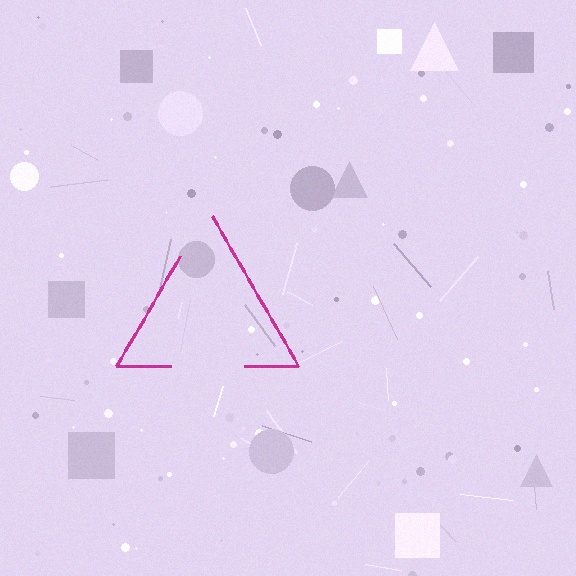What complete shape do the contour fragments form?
The contour fragments form a triangle.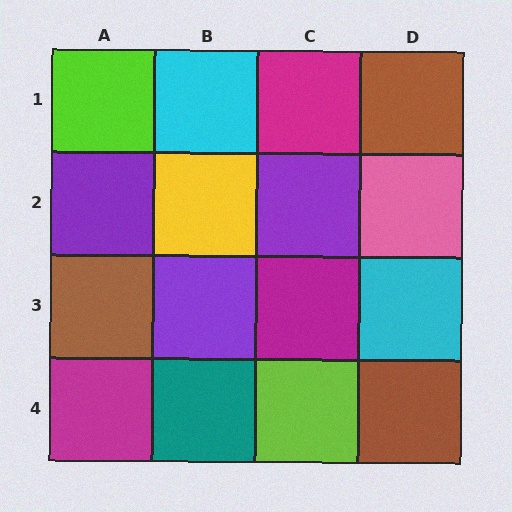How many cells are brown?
3 cells are brown.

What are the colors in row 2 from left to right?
Purple, yellow, purple, pink.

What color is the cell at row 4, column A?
Magenta.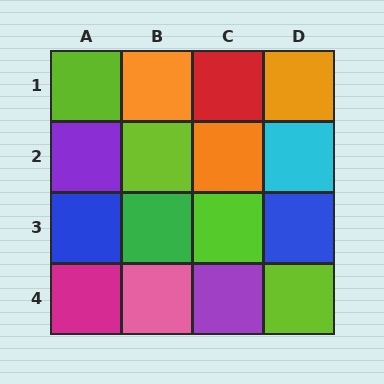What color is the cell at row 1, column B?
Orange.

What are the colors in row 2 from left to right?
Purple, lime, orange, cyan.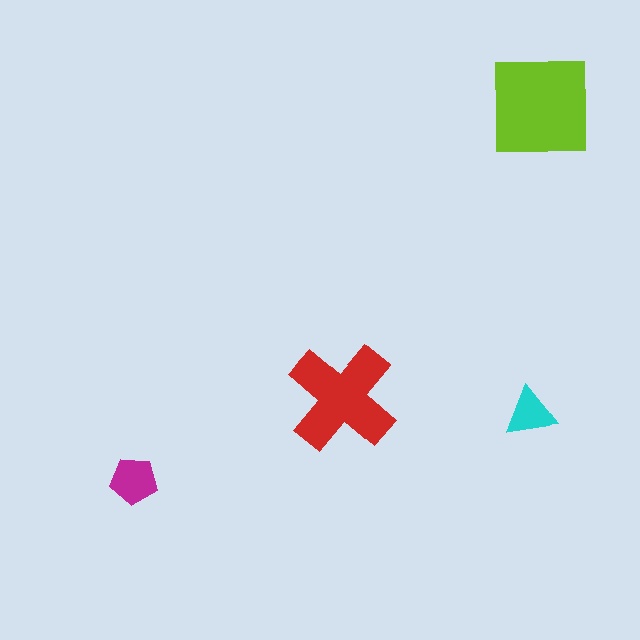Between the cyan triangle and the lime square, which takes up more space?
The lime square.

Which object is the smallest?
The cyan triangle.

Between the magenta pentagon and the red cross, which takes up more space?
The red cross.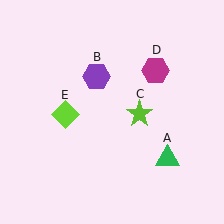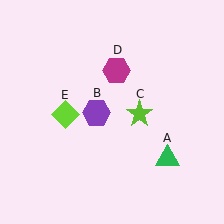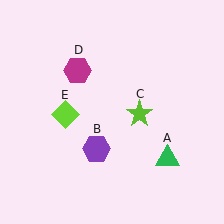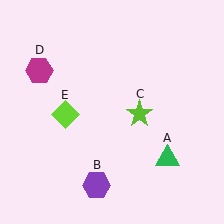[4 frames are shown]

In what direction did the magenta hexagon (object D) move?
The magenta hexagon (object D) moved left.